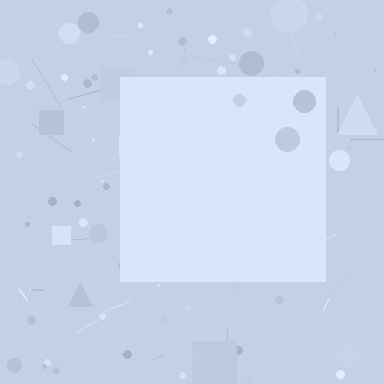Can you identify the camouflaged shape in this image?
The camouflaged shape is a square.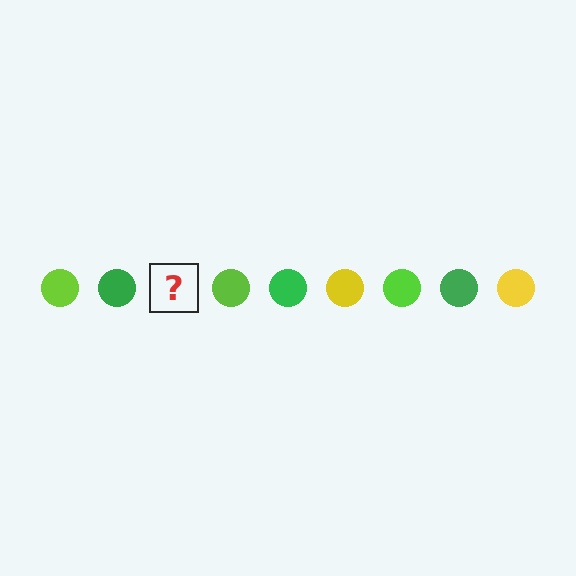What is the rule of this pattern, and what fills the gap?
The rule is that the pattern cycles through lime, green, yellow circles. The gap should be filled with a yellow circle.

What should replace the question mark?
The question mark should be replaced with a yellow circle.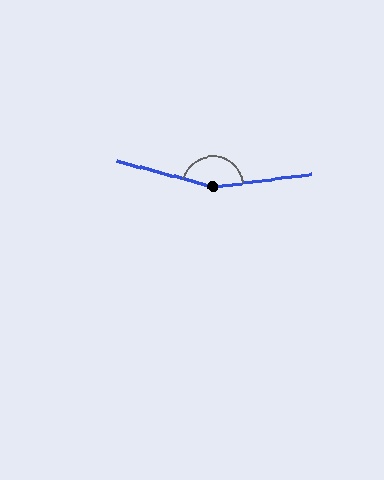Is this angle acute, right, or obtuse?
It is obtuse.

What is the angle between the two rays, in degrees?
Approximately 157 degrees.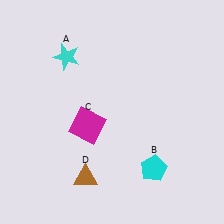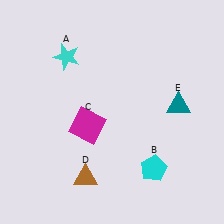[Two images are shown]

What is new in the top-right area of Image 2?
A teal triangle (E) was added in the top-right area of Image 2.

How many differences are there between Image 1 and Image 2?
There is 1 difference between the two images.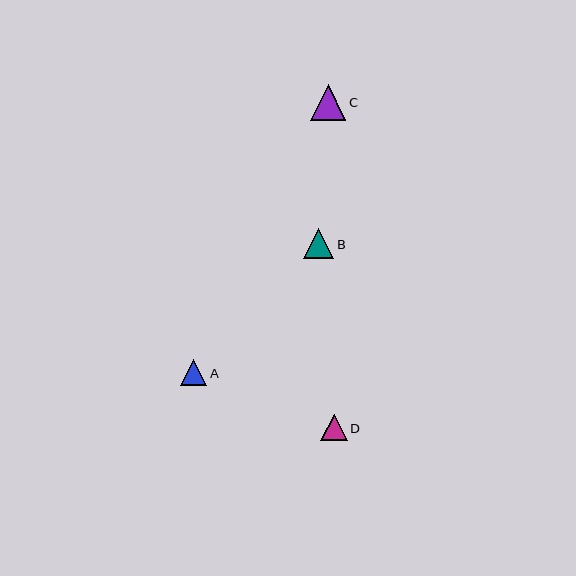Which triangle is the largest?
Triangle C is the largest with a size of approximately 35 pixels.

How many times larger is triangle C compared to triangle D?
Triangle C is approximately 1.3 times the size of triangle D.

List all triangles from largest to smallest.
From largest to smallest: C, B, D, A.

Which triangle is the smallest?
Triangle A is the smallest with a size of approximately 26 pixels.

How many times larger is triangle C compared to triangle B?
Triangle C is approximately 1.2 times the size of triangle B.